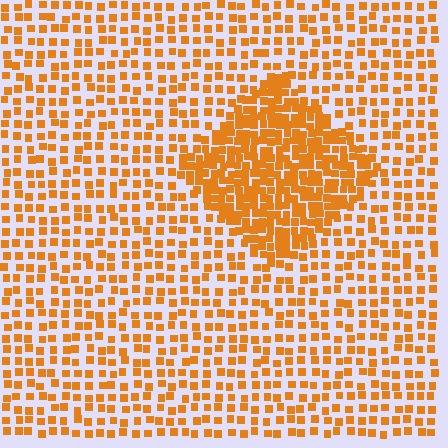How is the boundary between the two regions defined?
The boundary is defined by a change in element density (approximately 2.2x ratio). All elements are the same color, size, and shape.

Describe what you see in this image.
The image contains small orange elements arranged at two different densities. A diamond-shaped region is visible where the elements are more densely packed than the surrounding area.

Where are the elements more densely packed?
The elements are more densely packed inside the diamond boundary.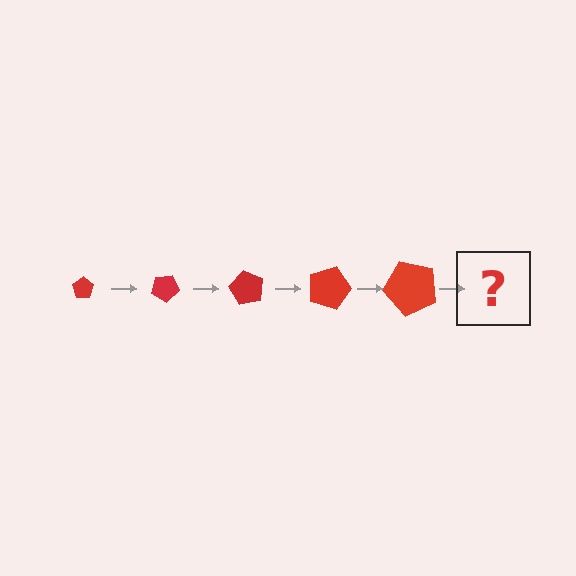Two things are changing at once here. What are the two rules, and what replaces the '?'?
The two rules are that the pentagon grows larger each step and it rotates 30 degrees each step. The '?' should be a pentagon, larger than the previous one and rotated 150 degrees from the start.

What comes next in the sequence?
The next element should be a pentagon, larger than the previous one and rotated 150 degrees from the start.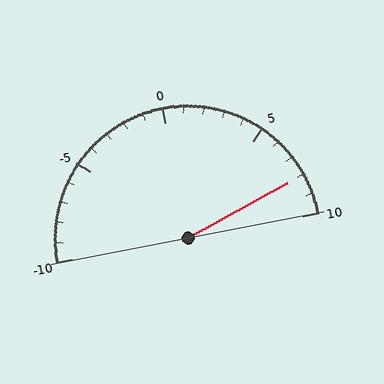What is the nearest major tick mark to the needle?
The nearest major tick mark is 10.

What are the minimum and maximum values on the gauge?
The gauge ranges from -10 to 10.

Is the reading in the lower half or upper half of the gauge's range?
The reading is in the upper half of the range (-10 to 10).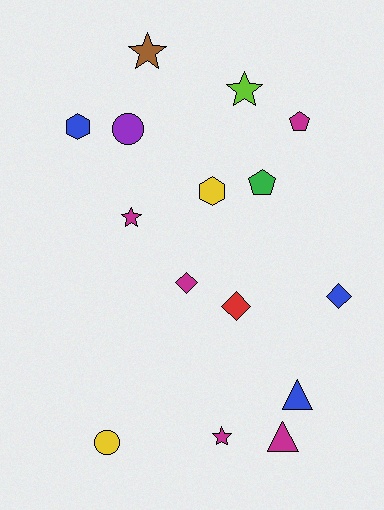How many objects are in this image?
There are 15 objects.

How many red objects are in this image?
There is 1 red object.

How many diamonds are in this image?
There are 3 diamonds.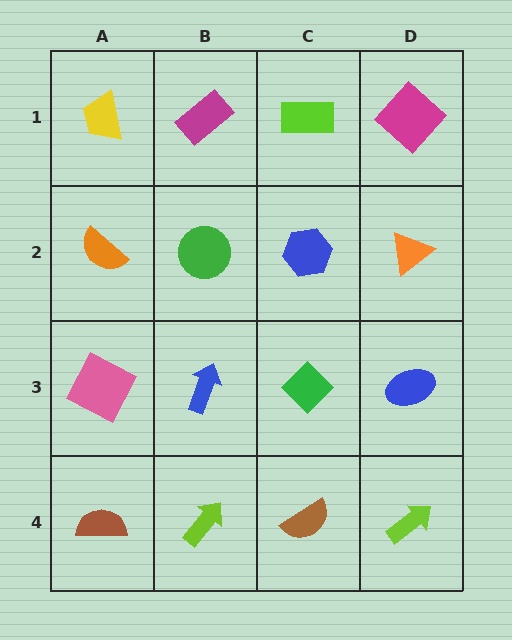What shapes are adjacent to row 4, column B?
A blue arrow (row 3, column B), a brown semicircle (row 4, column A), a brown semicircle (row 4, column C).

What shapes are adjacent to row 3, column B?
A green circle (row 2, column B), a lime arrow (row 4, column B), a pink square (row 3, column A), a green diamond (row 3, column C).